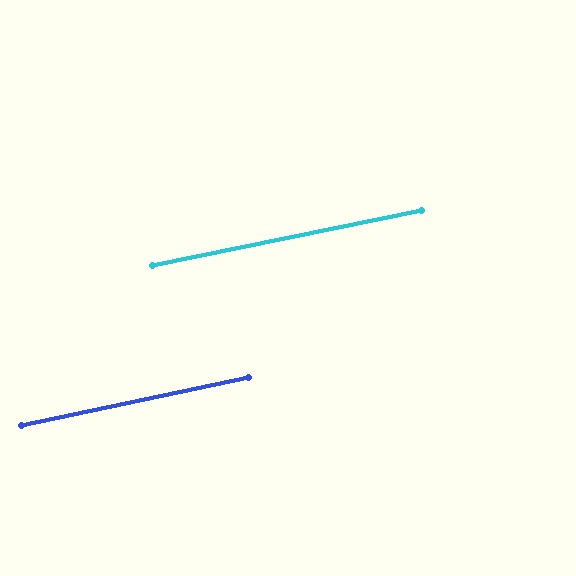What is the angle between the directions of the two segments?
Approximately 0 degrees.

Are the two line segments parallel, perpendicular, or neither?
Parallel — their directions differ by only 0.4°.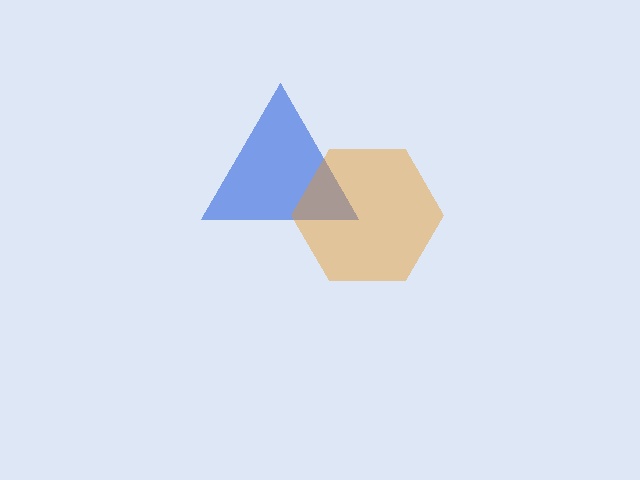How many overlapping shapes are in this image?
There are 2 overlapping shapes in the image.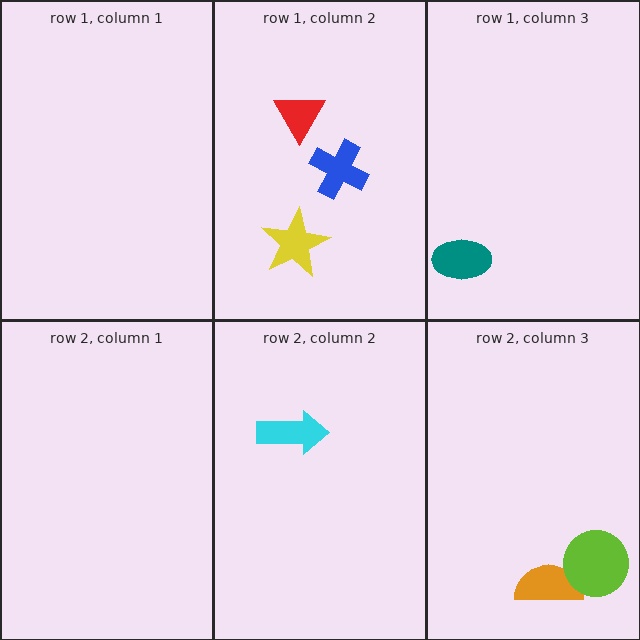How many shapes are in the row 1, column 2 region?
3.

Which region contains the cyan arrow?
The row 2, column 2 region.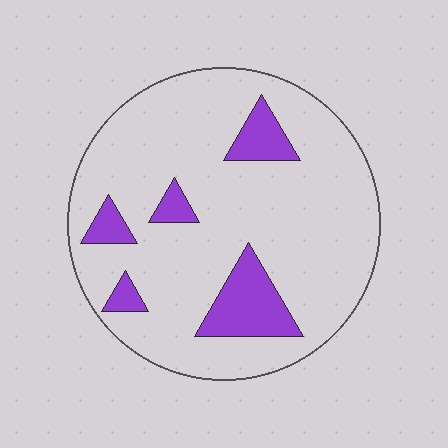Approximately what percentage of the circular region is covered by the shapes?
Approximately 15%.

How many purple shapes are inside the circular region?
5.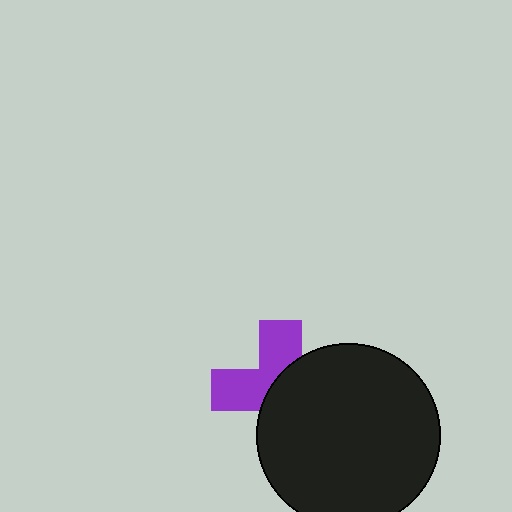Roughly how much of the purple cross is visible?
A small part of it is visible (roughly 44%).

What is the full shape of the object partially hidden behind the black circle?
The partially hidden object is a purple cross.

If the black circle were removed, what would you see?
You would see the complete purple cross.